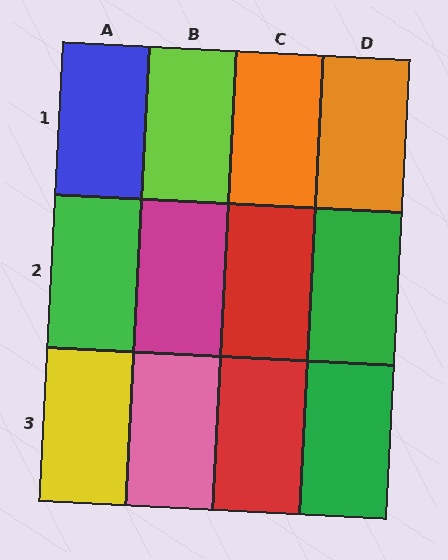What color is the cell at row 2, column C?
Red.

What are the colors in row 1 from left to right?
Blue, lime, orange, orange.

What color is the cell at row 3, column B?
Pink.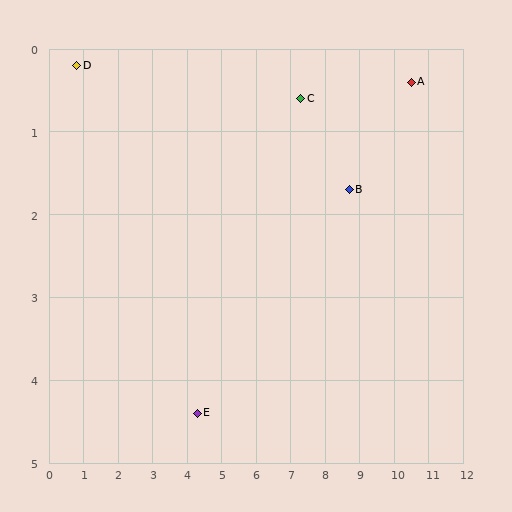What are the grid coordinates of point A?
Point A is at approximately (10.5, 0.4).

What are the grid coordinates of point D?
Point D is at approximately (0.8, 0.2).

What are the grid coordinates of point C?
Point C is at approximately (7.3, 0.6).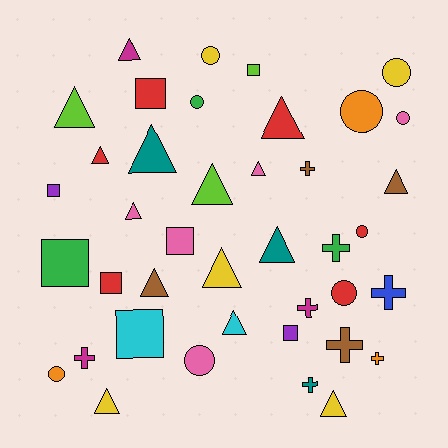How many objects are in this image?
There are 40 objects.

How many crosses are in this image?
There are 8 crosses.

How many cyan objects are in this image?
There are 2 cyan objects.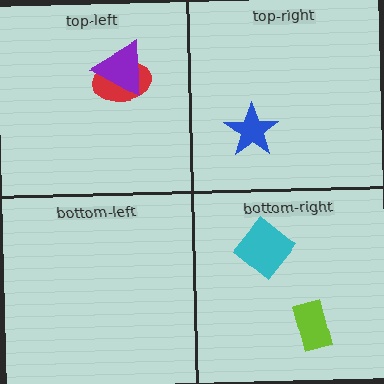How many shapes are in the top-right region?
1.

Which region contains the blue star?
The top-right region.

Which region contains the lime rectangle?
The bottom-right region.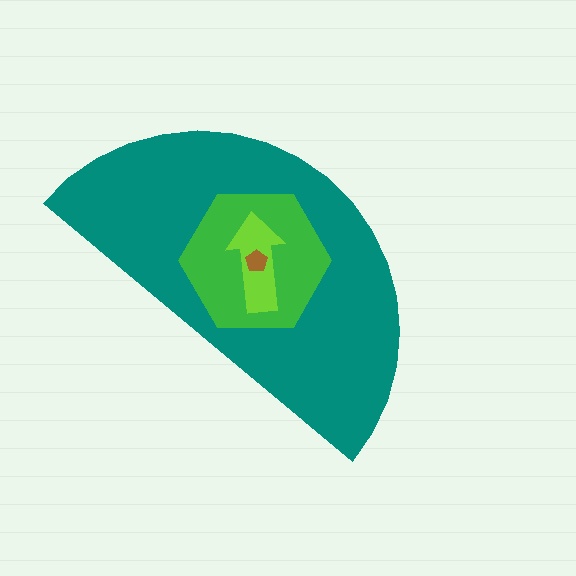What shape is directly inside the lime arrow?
The brown pentagon.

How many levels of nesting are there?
4.